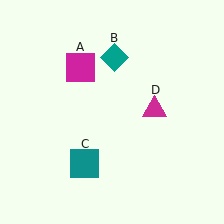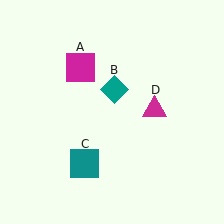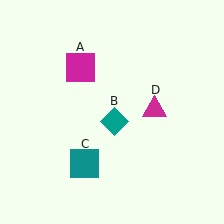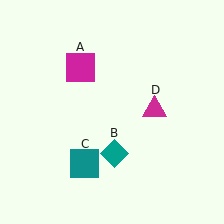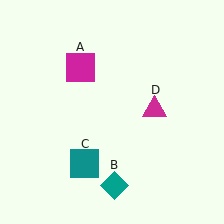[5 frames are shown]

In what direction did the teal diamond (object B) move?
The teal diamond (object B) moved down.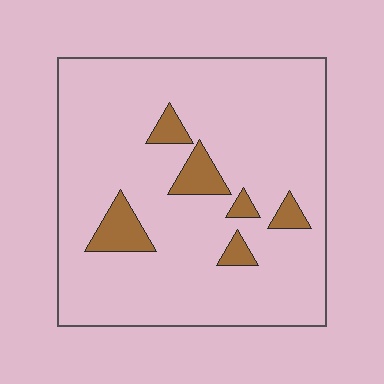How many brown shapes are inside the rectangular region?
6.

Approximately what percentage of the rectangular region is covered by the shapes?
Approximately 10%.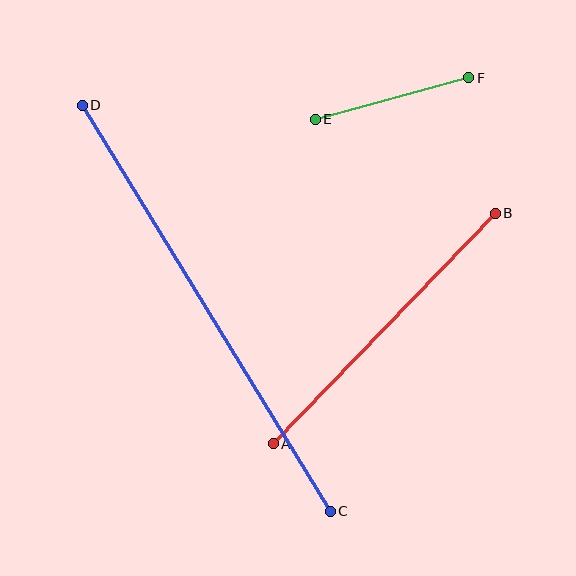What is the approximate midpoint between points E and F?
The midpoint is at approximately (392, 98) pixels.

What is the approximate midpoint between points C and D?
The midpoint is at approximately (206, 308) pixels.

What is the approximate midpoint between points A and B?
The midpoint is at approximately (384, 329) pixels.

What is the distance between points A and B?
The distance is approximately 320 pixels.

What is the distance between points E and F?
The distance is approximately 159 pixels.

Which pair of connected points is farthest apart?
Points C and D are farthest apart.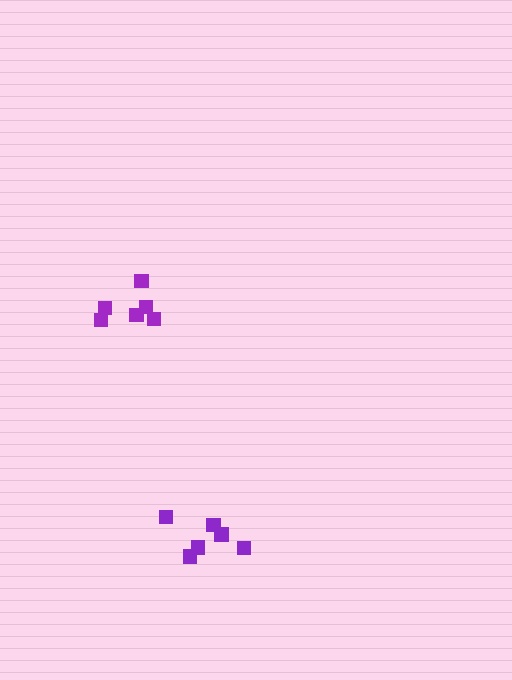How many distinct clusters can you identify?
There are 2 distinct clusters.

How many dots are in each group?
Group 1: 6 dots, Group 2: 6 dots (12 total).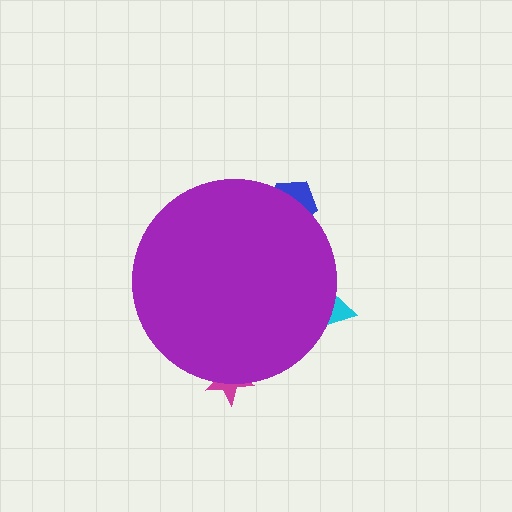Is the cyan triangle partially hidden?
Yes, the cyan triangle is partially hidden behind the purple circle.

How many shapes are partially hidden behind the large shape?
3 shapes are partially hidden.